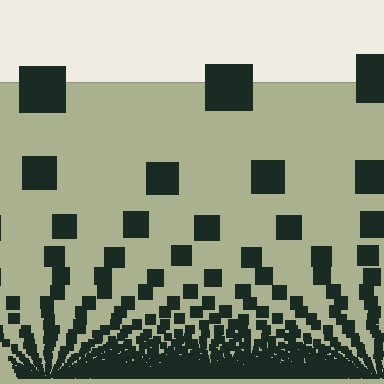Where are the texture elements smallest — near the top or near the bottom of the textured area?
Near the bottom.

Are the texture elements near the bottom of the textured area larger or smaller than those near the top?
Smaller. The gradient is inverted — elements near the bottom are smaller and denser.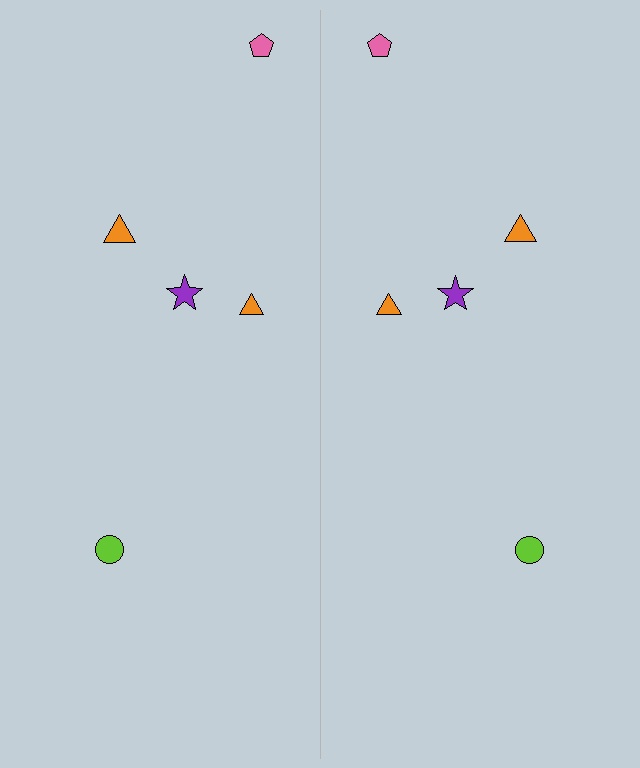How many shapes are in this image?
There are 10 shapes in this image.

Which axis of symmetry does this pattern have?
The pattern has a vertical axis of symmetry running through the center of the image.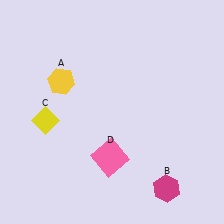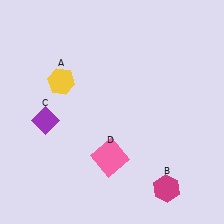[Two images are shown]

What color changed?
The diamond (C) changed from yellow in Image 1 to purple in Image 2.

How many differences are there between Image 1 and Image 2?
There is 1 difference between the two images.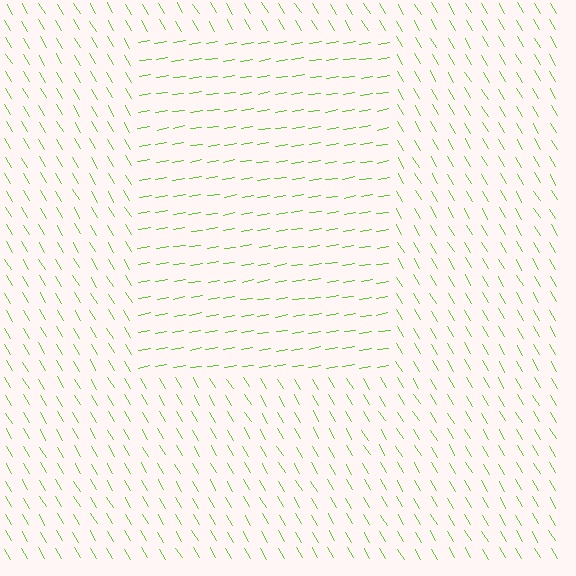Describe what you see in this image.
The image is filled with small lime line segments. A rectangle region in the image has lines oriented differently from the surrounding lines, creating a visible texture boundary.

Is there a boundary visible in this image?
Yes, there is a texture boundary formed by a change in line orientation.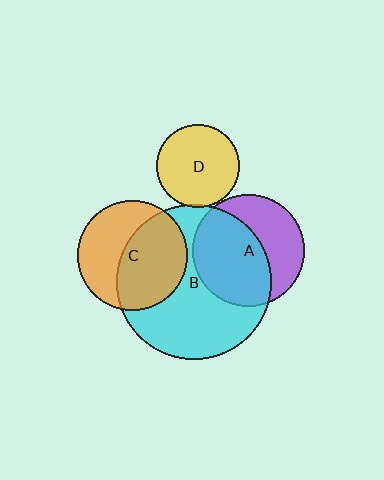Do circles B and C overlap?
Yes.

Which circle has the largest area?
Circle B (cyan).